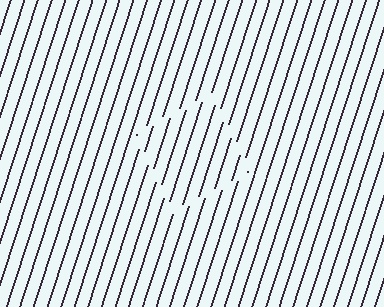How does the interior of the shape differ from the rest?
The interior of the shape contains the same grating, shifted by half a period — the contour is defined by the phase discontinuity where line-ends from the inner and outer gratings abut.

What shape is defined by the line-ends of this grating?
An illusory square. The interior of the shape contains the same grating, shifted by half a period — the contour is defined by the phase discontinuity where line-ends from the inner and outer gratings abut.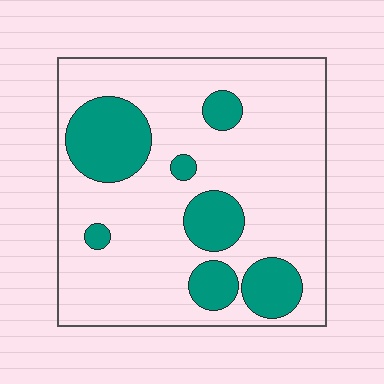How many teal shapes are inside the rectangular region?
7.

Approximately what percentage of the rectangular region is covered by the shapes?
Approximately 25%.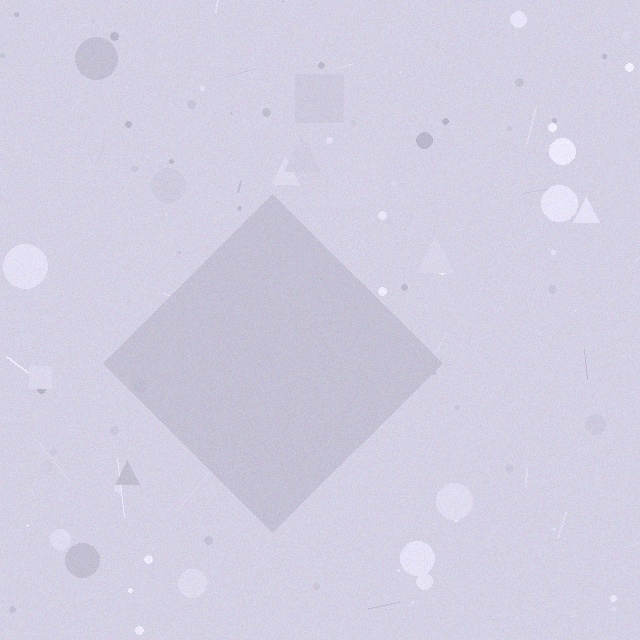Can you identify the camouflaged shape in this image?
The camouflaged shape is a diamond.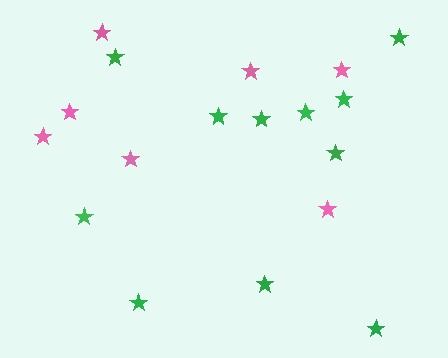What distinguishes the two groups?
There are 2 groups: one group of green stars (11) and one group of pink stars (7).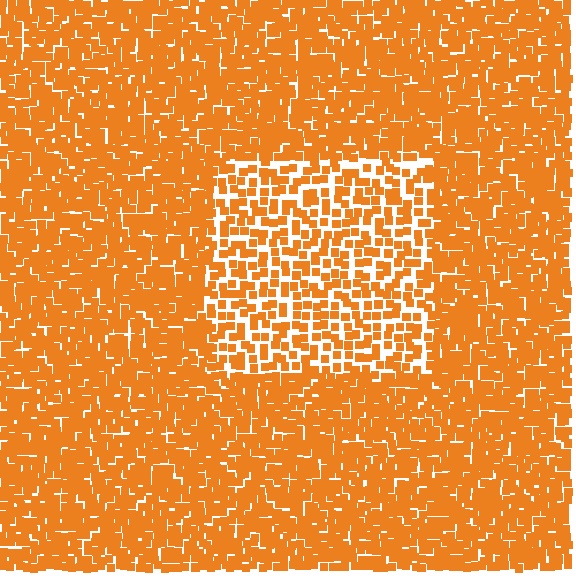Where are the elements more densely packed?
The elements are more densely packed outside the rectangle boundary.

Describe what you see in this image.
The image contains small orange elements arranged at two different densities. A rectangle-shaped region is visible where the elements are less densely packed than the surrounding area.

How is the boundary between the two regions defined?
The boundary is defined by a change in element density (approximately 1.9x ratio). All elements are the same color, size, and shape.